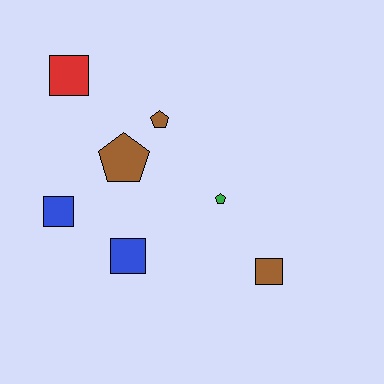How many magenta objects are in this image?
There are no magenta objects.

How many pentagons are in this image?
There are 3 pentagons.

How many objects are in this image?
There are 7 objects.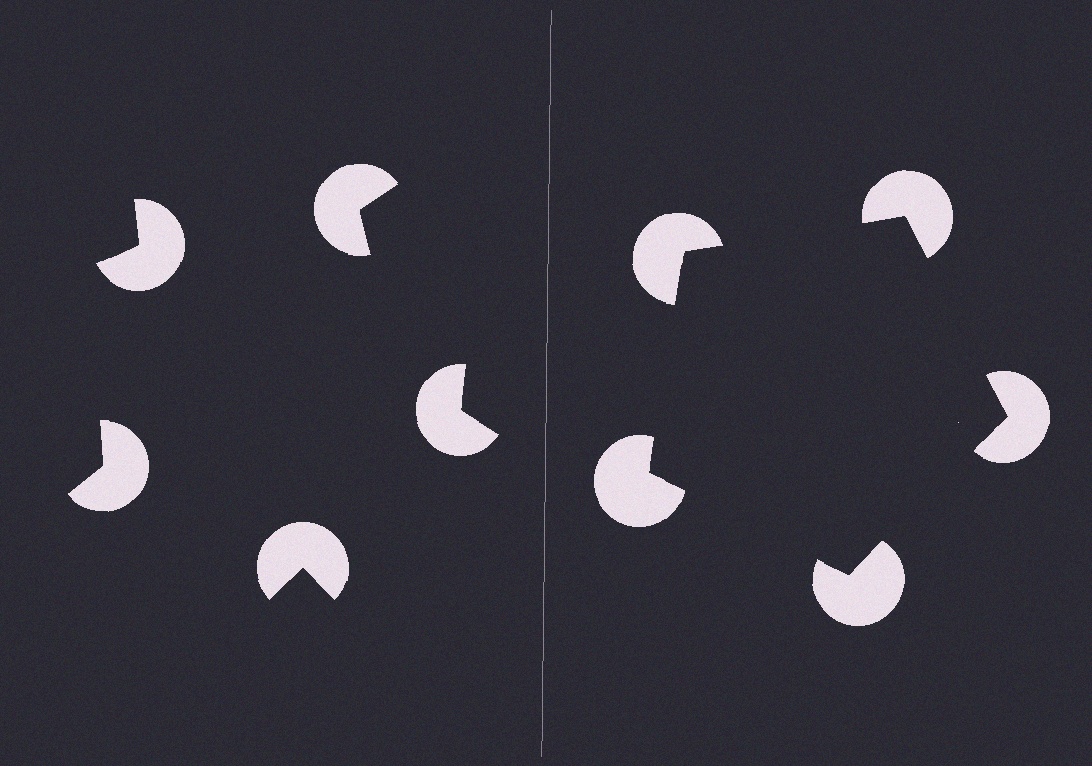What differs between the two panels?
The pac-man discs are positioned identically on both sides; only the wedge orientations differ. On the right they align to a pentagon; on the left they are misaligned.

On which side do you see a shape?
An illusory pentagon appears on the right side. On the left side the wedge cuts are rotated, so no coherent shape forms.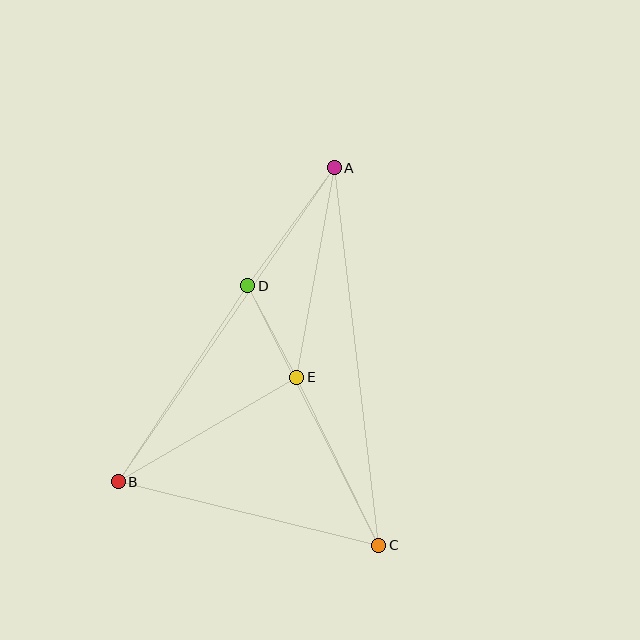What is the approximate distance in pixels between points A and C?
The distance between A and C is approximately 380 pixels.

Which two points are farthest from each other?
Points A and B are farthest from each other.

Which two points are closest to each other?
Points D and E are closest to each other.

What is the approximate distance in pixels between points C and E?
The distance between C and E is approximately 187 pixels.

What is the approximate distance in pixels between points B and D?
The distance between B and D is approximately 235 pixels.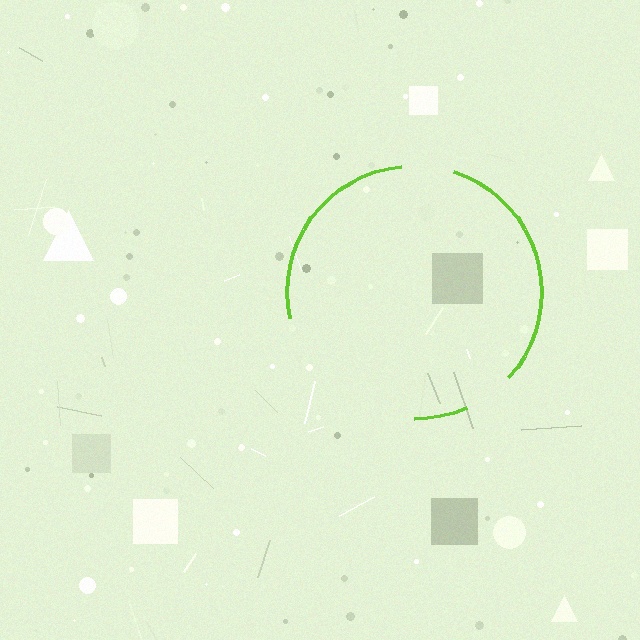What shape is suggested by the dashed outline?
The dashed outline suggests a circle.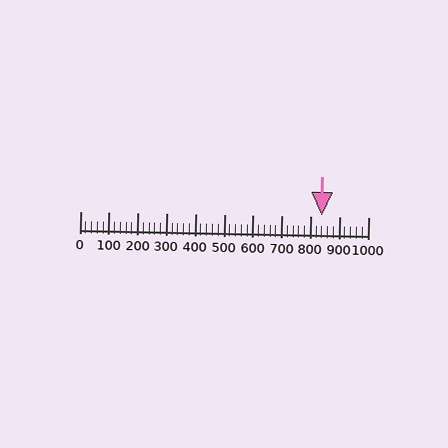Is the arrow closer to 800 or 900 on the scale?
The arrow is closer to 800.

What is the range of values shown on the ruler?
The ruler shows values from 0 to 1000.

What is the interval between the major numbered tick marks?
The major tick marks are spaced 100 units apart.